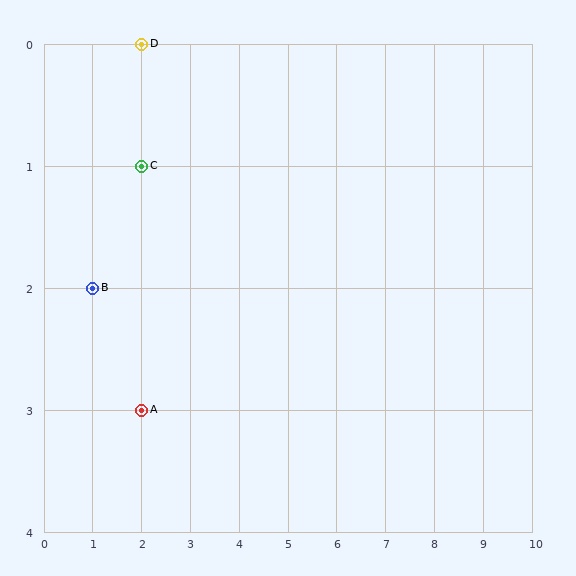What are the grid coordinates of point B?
Point B is at grid coordinates (1, 2).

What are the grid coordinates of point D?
Point D is at grid coordinates (2, 0).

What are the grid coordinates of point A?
Point A is at grid coordinates (2, 3).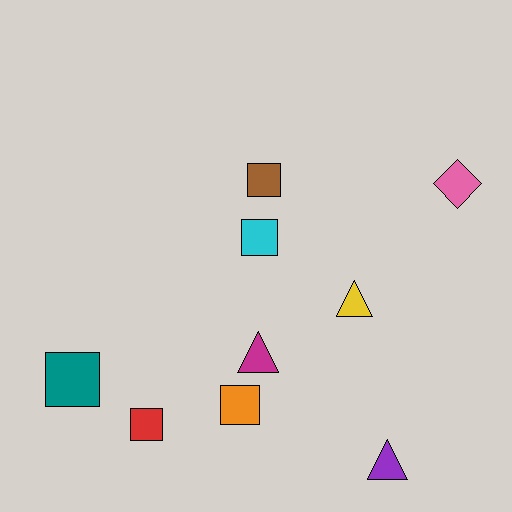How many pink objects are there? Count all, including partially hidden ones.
There is 1 pink object.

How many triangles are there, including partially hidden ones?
There are 3 triangles.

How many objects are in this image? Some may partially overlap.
There are 9 objects.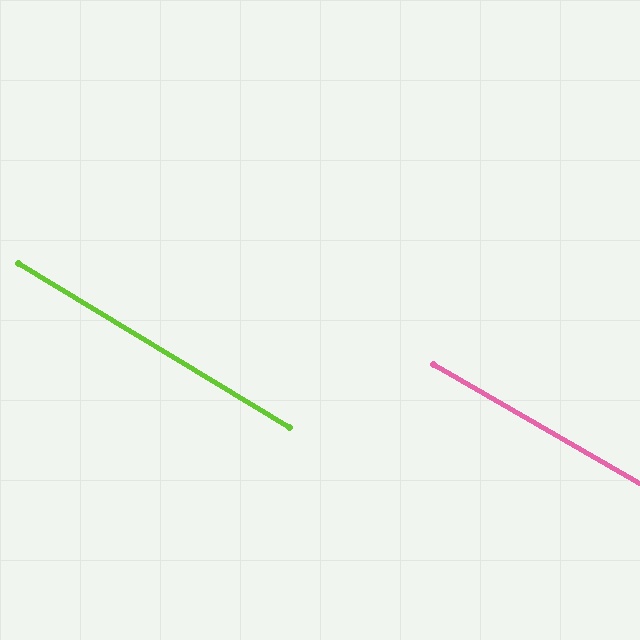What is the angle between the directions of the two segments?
Approximately 1 degree.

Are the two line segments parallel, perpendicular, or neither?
Parallel — their directions differ by only 1.1°.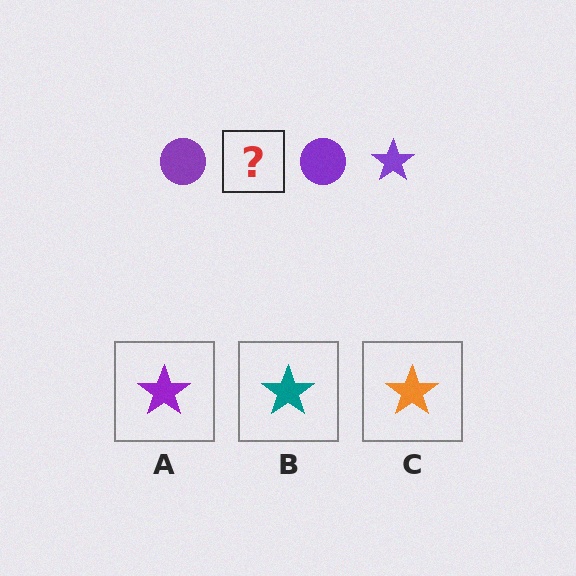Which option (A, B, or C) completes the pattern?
A.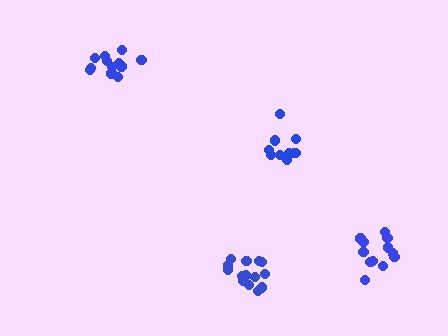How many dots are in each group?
Group 1: 10 dots, Group 2: 12 dots, Group 3: 14 dots, Group 4: 12 dots (48 total).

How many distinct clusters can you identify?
There are 4 distinct clusters.